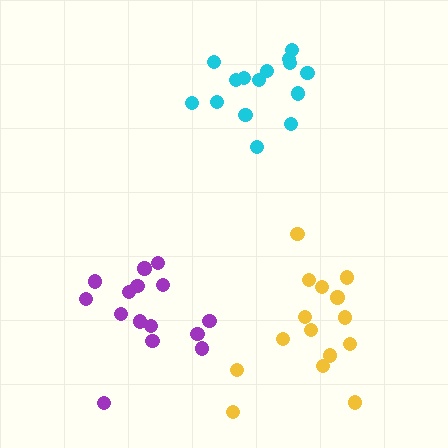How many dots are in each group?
Group 1: 15 dots, Group 2: 15 dots, Group 3: 15 dots (45 total).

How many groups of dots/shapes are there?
There are 3 groups.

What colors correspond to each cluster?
The clusters are colored: yellow, cyan, purple.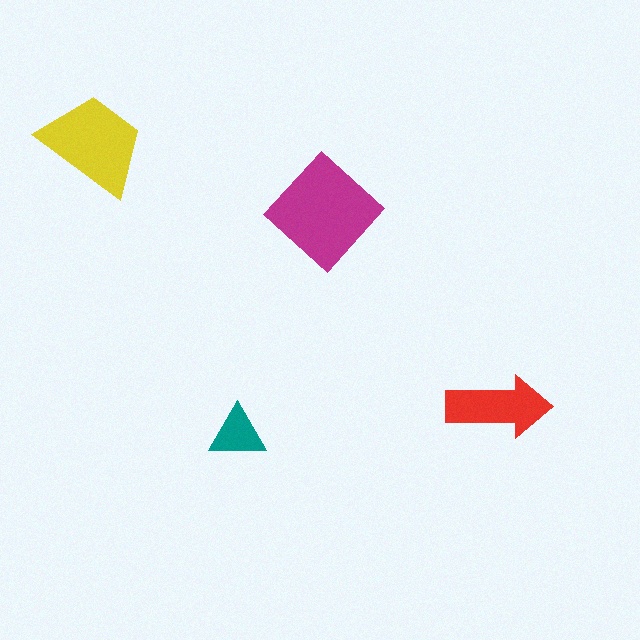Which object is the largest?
The magenta diamond.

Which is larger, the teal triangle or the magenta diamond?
The magenta diamond.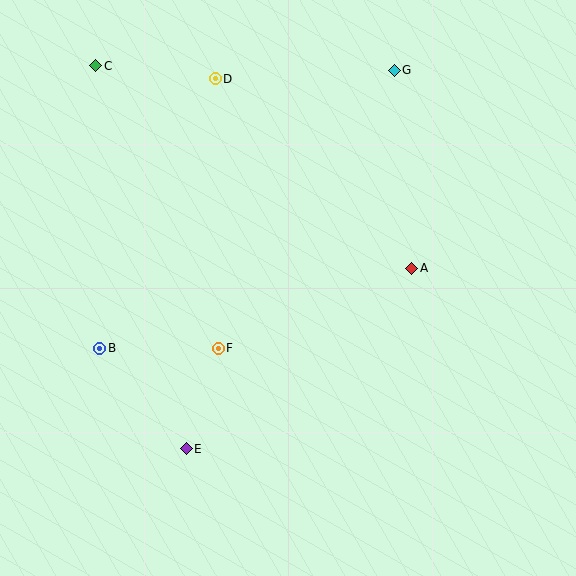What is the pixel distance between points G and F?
The distance between G and F is 329 pixels.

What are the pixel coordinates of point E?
Point E is at (186, 449).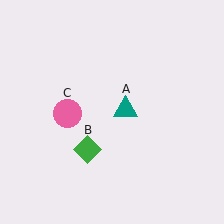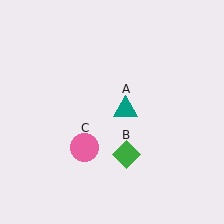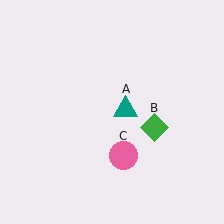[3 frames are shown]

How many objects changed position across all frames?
2 objects changed position: green diamond (object B), pink circle (object C).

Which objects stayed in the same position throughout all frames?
Teal triangle (object A) remained stationary.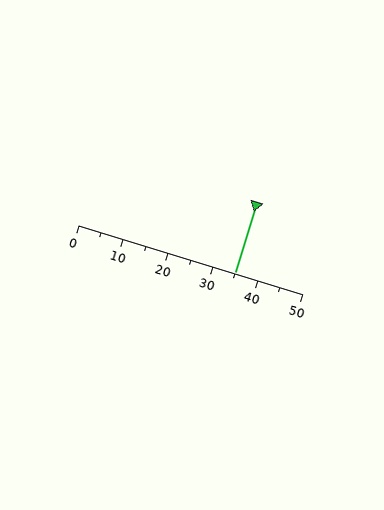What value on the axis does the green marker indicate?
The marker indicates approximately 35.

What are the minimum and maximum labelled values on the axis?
The axis runs from 0 to 50.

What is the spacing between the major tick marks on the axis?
The major ticks are spaced 10 apart.